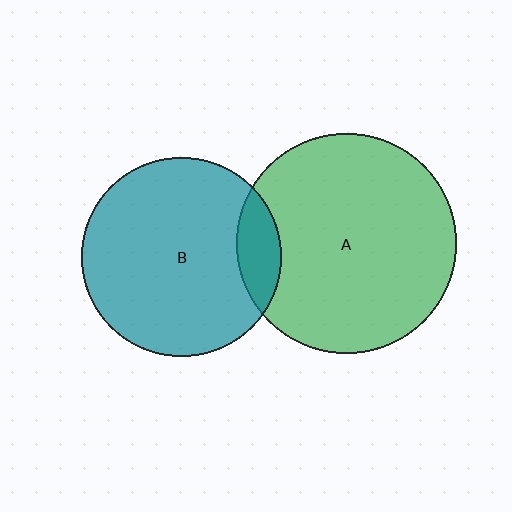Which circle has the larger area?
Circle A (green).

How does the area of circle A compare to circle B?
Approximately 1.2 times.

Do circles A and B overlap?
Yes.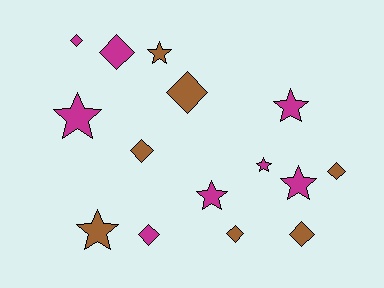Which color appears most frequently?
Magenta, with 8 objects.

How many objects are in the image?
There are 15 objects.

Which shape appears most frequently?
Diamond, with 8 objects.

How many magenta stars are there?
There are 5 magenta stars.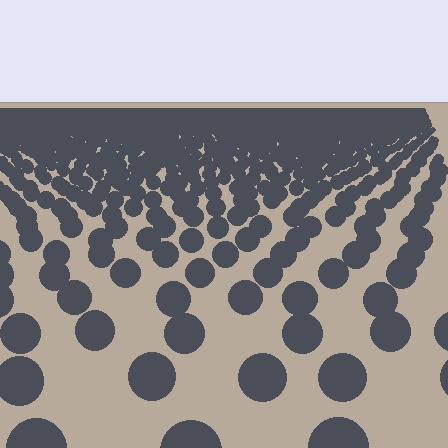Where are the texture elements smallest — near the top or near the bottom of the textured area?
Near the top.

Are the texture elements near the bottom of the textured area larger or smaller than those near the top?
Larger. Near the bottom, elements are closer to the viewer and appear at a bigger on-screen size.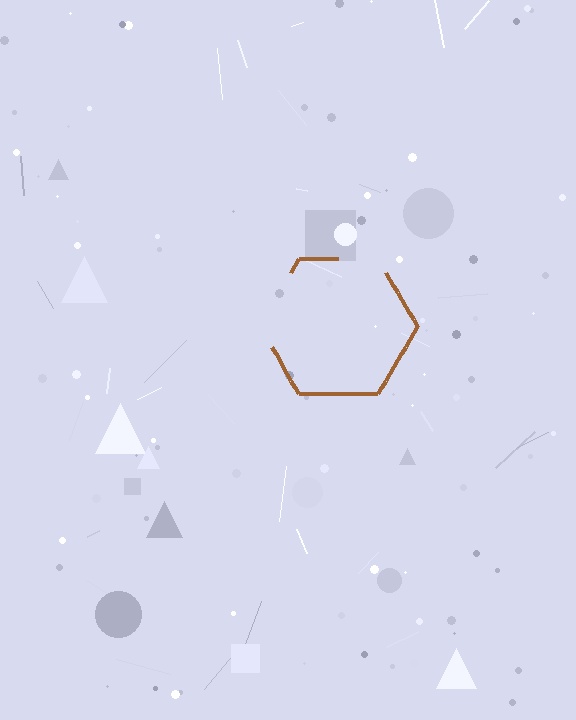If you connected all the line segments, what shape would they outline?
They would outline a hexagon.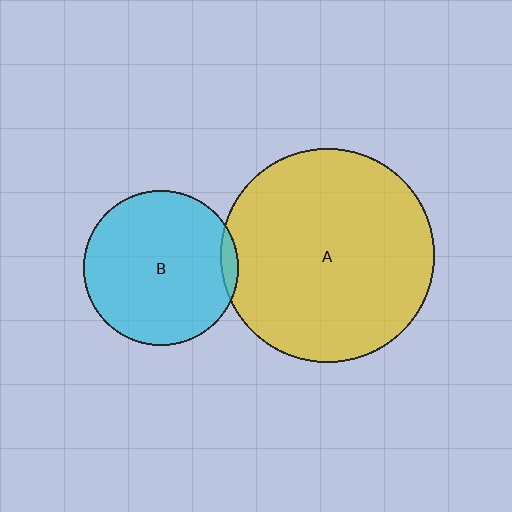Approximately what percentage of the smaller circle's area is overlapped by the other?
Approximately 5%.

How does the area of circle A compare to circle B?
Approximately 1.9 times.